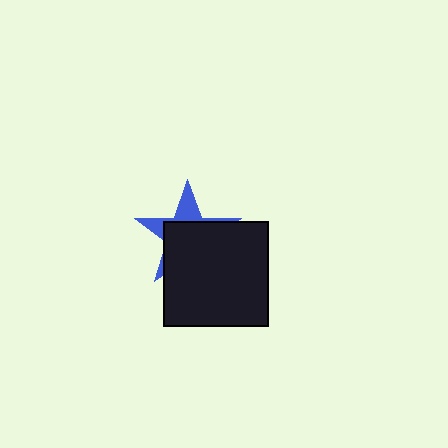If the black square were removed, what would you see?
You would see the complete blue star.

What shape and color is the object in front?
The object in front is a black square.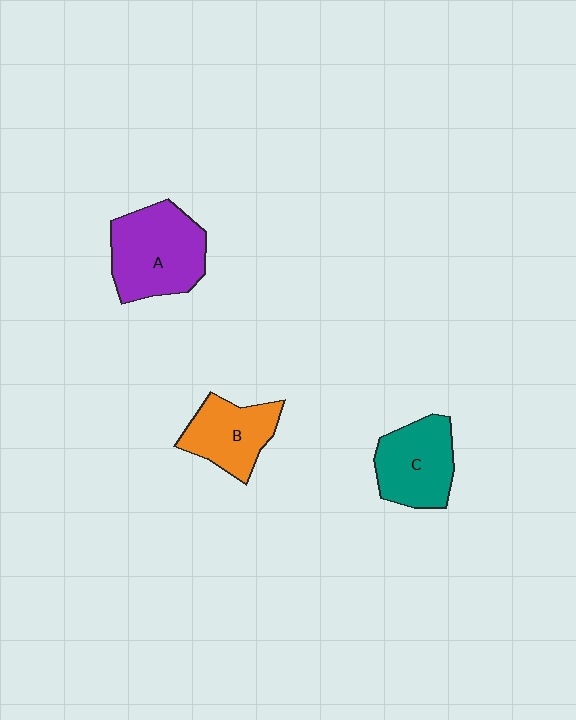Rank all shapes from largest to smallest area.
From largest to smallest: A (purple), C (teal), B (orange).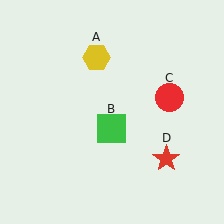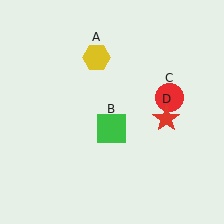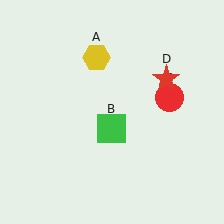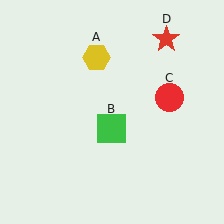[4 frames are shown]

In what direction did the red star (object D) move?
The red star (object D) moved up.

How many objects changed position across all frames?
1 object changed position: red star (object D).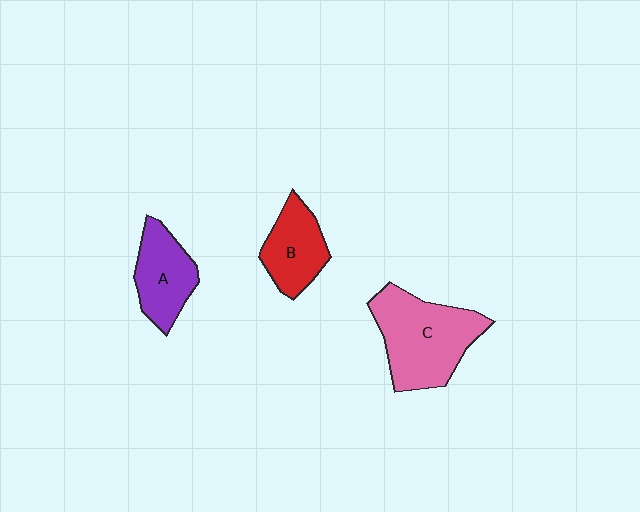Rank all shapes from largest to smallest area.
From largest to smallest: C (pink), A (purple), B (red).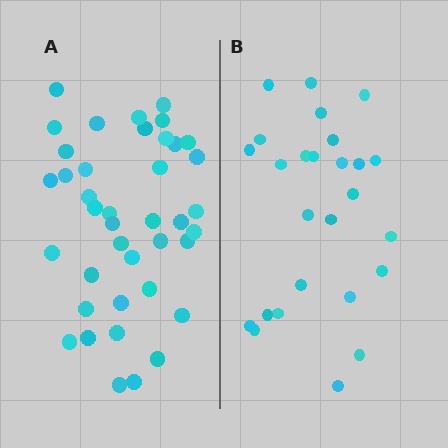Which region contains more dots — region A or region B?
Region A (the left region) has more dots.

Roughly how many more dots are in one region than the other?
Region A has approximately 15 more dots than region B.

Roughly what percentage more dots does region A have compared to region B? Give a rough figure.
About 55% more.